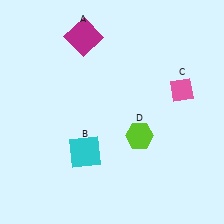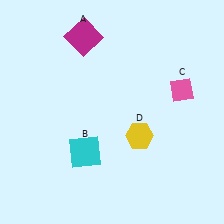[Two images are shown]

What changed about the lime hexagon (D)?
In Image 1, D is lime. In Image 2, it changed to yellow.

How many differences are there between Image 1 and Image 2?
There is 1 difference between the two images.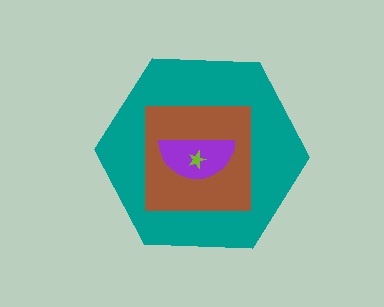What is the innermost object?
The lime star.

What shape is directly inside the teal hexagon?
The brown square.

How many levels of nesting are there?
4.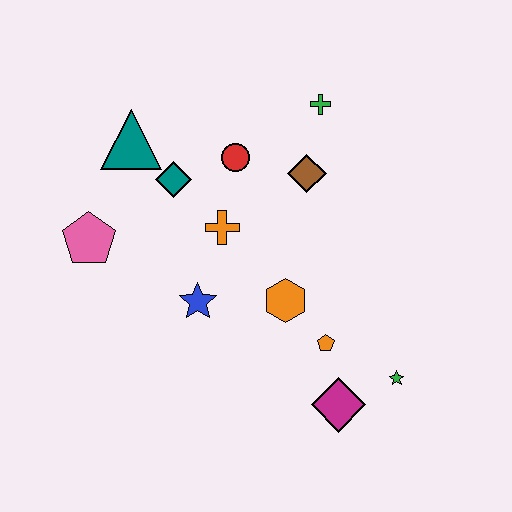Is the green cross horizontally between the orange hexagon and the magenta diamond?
Yes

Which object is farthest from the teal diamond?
The green star is farthest from the teal diamond.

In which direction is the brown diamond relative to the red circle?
The brown diamond is to the right of the red circle.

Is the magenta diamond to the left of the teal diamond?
No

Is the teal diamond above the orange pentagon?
Yes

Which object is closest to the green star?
The magenta diamond is closest to the green star.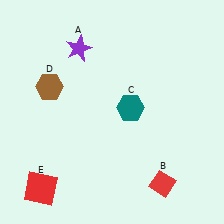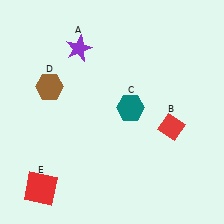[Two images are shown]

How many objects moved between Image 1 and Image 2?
1 object moved between the two images.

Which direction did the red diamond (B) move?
The red diamond (B) moved up.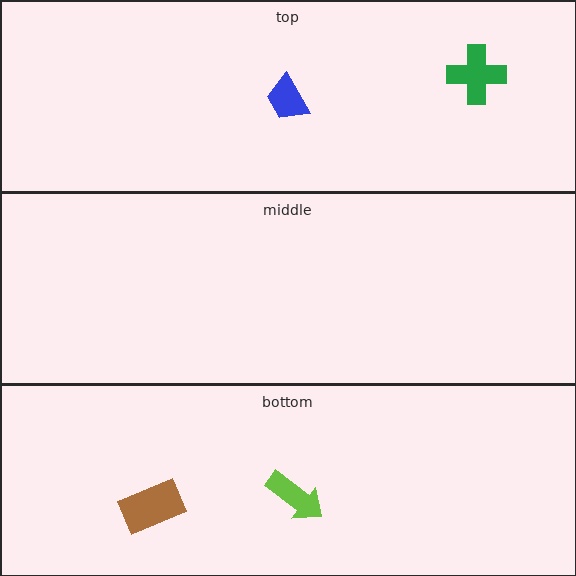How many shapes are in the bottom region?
2.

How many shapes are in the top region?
2.